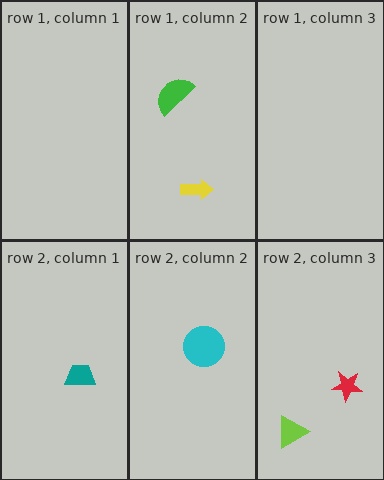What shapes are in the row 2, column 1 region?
The teal trapezoid.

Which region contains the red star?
The row 2, column 3 region.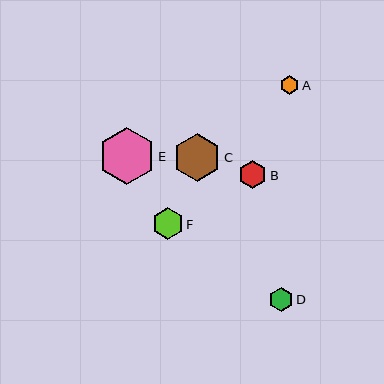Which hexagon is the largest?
Hexagon E is the largest with a size of approximately 57 pixels.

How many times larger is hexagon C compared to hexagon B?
Hexagon C is approximately 1.7 times the size of hexagon B.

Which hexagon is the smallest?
Hexagon A is the smallest with a size of approximately 19 pixels.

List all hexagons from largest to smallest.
From largest to smallest: E, C, F, B, D, A.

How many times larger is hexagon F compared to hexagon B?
Hexagon F is approximately 1.1 times the size of hexagon B.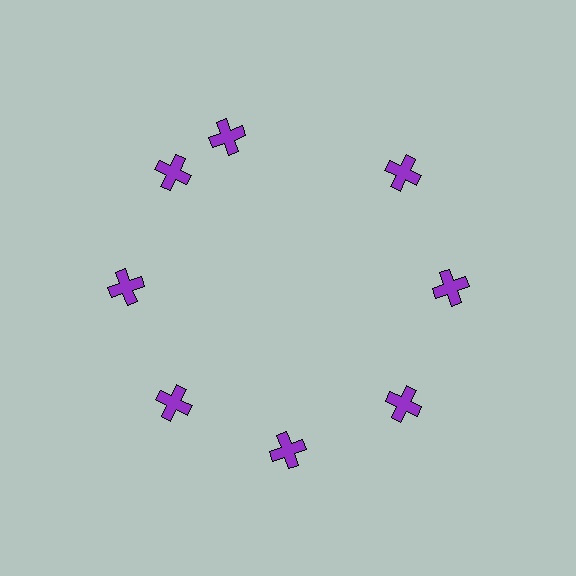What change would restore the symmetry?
The symmetry would be restored by rotating it back into even spacing with its neighbors so that all 8 crosses sit at equal angles and equal distance from the center.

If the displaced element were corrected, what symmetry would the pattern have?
It would have 8-fold rotational symmetry — the pattern would map onto itself every 45 degrees.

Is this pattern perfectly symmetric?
No. The 8 purple crosses are arranged in a ring, but one element near the 12 o'clock position is rotated out of alignment along the ring, breaking the 8-fold rotational symmetry.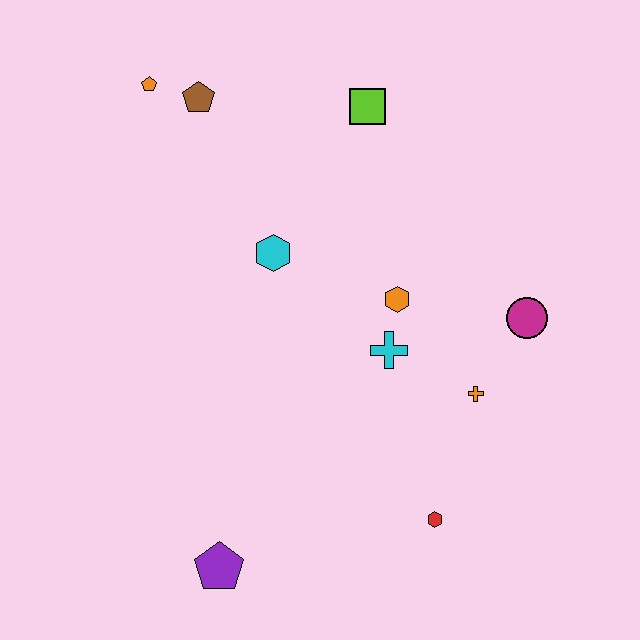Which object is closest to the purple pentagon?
The red hexagon is closest to the purple pentagon.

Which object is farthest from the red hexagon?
The orange pentagon is farthest from the red hexagon.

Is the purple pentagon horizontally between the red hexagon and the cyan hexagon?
No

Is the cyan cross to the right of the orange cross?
No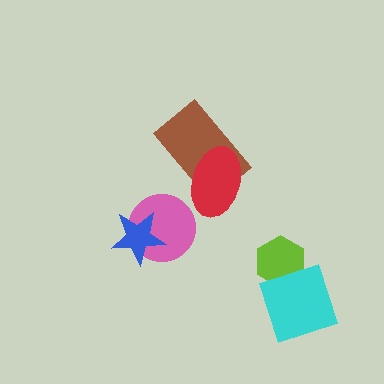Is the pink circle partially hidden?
Yes, it is partially covered by another shape.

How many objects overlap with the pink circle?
1 object overlaps with the pink circle.